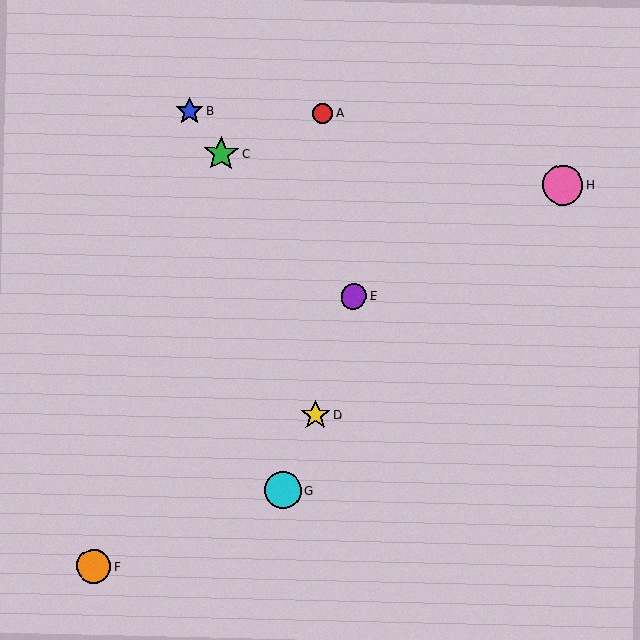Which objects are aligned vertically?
Objects A, D are aligned vertically.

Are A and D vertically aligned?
Yes, both are at x≈322.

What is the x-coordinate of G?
Object G is at x≈283.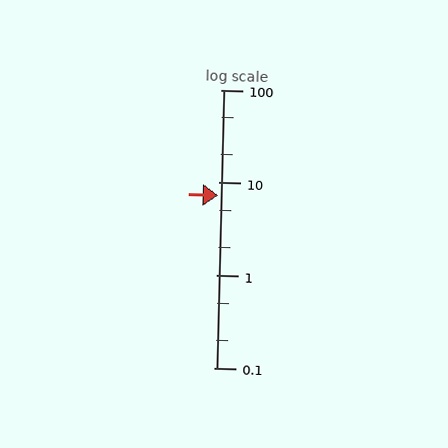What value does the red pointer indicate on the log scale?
The pointer indicates approximately 7.2.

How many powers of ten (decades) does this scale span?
The scale spans 3 decades, from 0.1 to 100.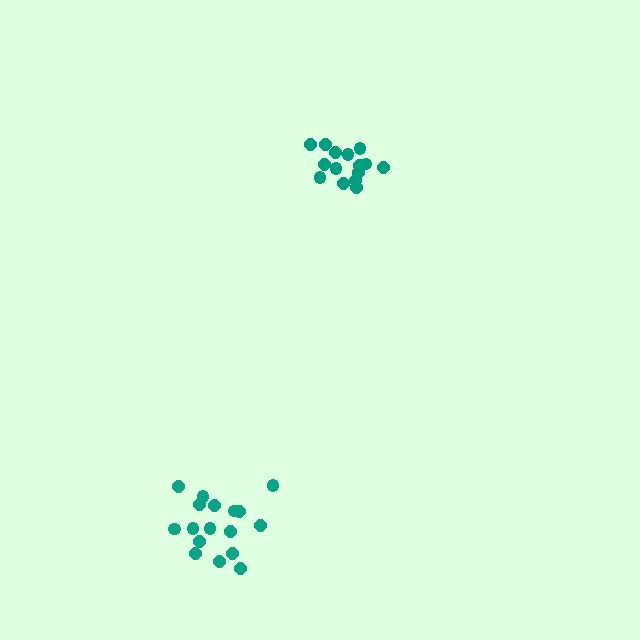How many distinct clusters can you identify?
There are 2 distinct clusters.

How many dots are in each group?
Group 1: 17 dots, Group 2: 15 dots (32 total).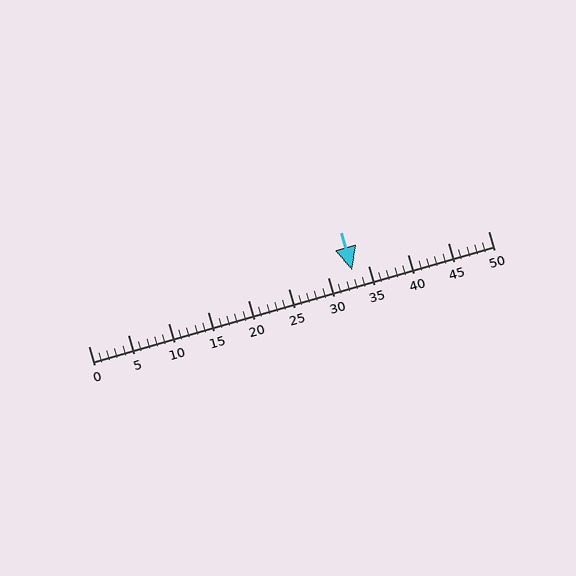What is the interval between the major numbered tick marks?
The major tick marks are spaced 5 units apart.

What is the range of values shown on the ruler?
The ruler shows values from 0 to 50.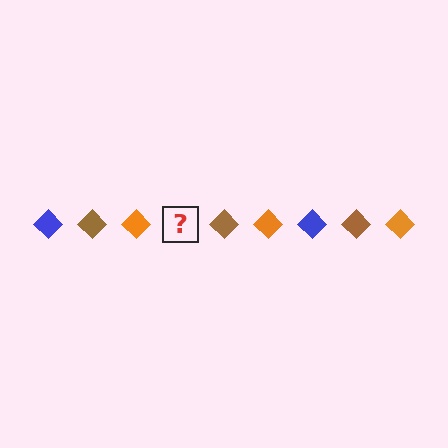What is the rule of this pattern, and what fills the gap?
The rule is that the pattern cycles through blue, brown, orange diamonds. The gap should be filled with a blue diamond.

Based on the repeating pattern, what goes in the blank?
The blank should be a blue diamond.